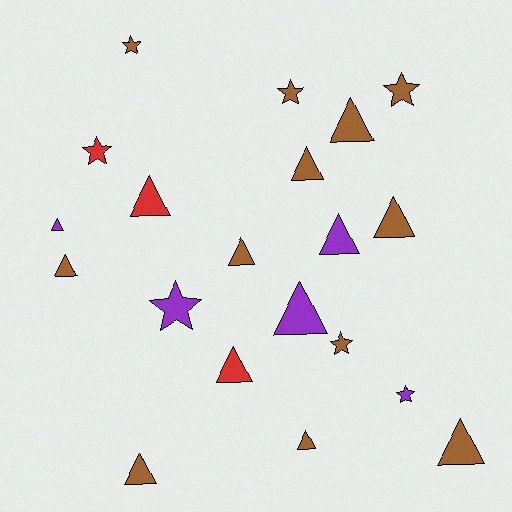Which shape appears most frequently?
Triangle, with 13 objects.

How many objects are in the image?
There are 20 objects.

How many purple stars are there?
There are 2 purple stars.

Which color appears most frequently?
Brown, with 12 objects.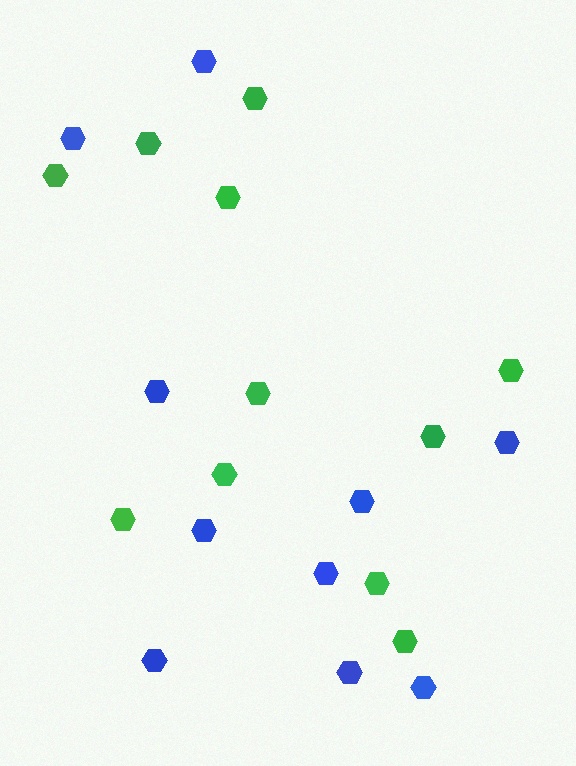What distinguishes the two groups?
There are 2 groups: one group of green hexagons (11) and one group of blue hexagons (10).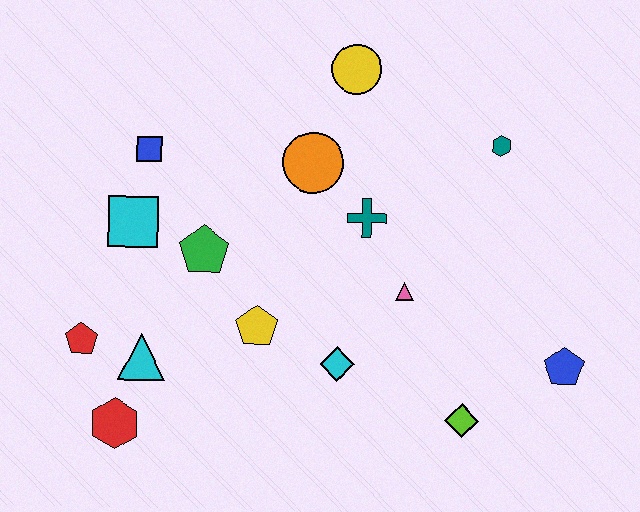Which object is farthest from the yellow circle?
The red hexagon is farthest from the yellow circle.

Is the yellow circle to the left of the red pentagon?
No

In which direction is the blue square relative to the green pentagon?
The blue square is above the green pentagon.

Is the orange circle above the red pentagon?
Yes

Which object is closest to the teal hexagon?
The teal cross is closest to the teal hexagon.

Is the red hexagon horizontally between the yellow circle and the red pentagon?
Yes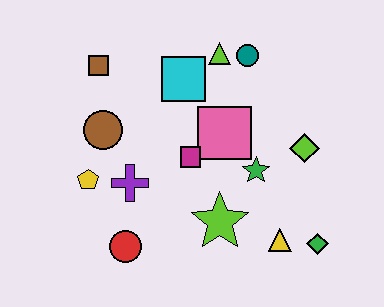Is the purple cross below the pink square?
Yes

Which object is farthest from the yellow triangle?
The brown square is farthest from the yellow triangle.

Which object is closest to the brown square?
The brown circle is closest to the brown square.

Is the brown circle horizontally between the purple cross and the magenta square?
No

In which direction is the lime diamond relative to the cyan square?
The lime diamond is to the right of the cyan square.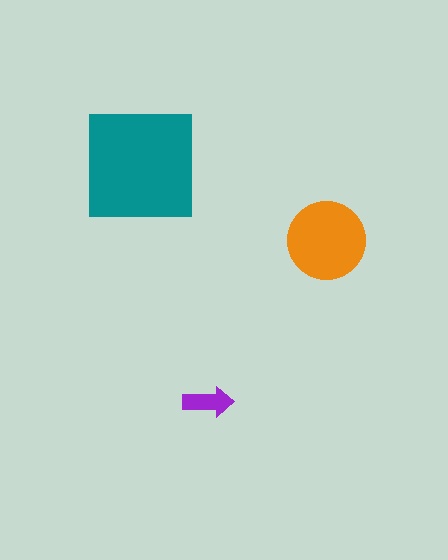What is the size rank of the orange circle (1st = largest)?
2nd.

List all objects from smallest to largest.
The purple arrow, the orange circle, the teal square.